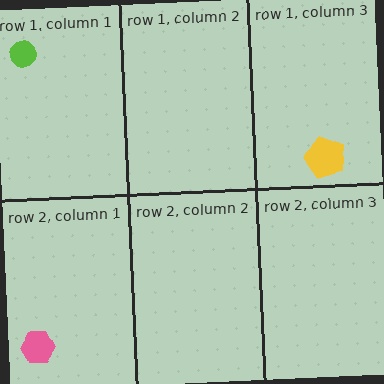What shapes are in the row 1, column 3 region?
The yellow pentagon.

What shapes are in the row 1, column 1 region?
The lime circle.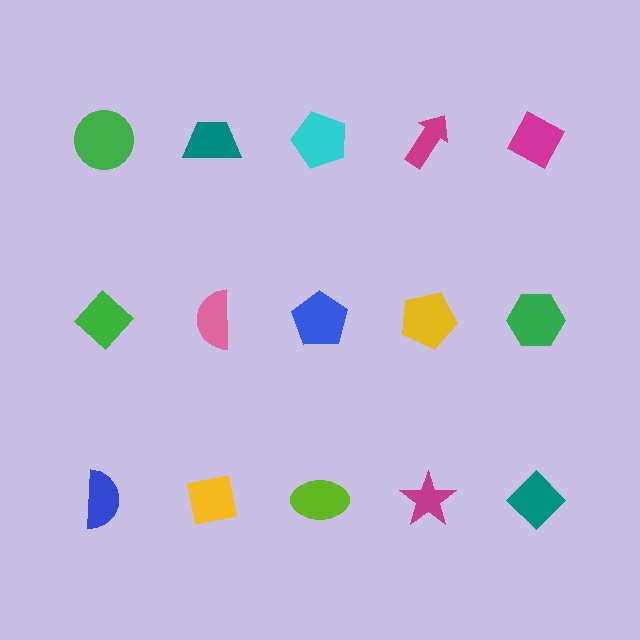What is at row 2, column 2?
A pink semicircle.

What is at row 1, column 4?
A magenta arrow.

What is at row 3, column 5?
A teal diamond.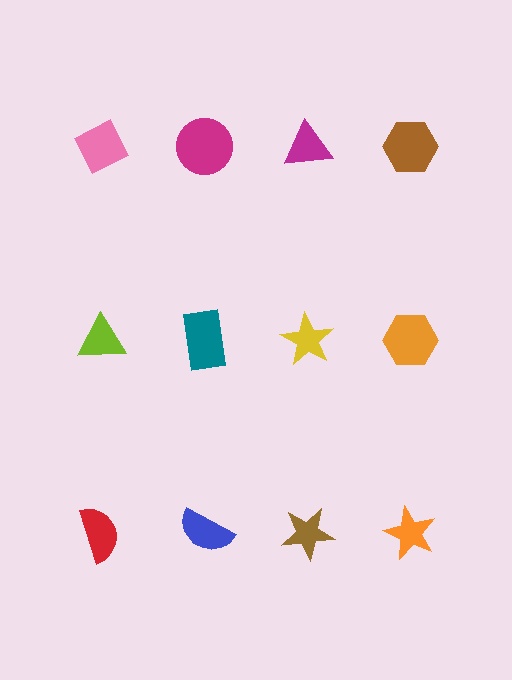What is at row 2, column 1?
A lime triangle.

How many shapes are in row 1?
4 shapes.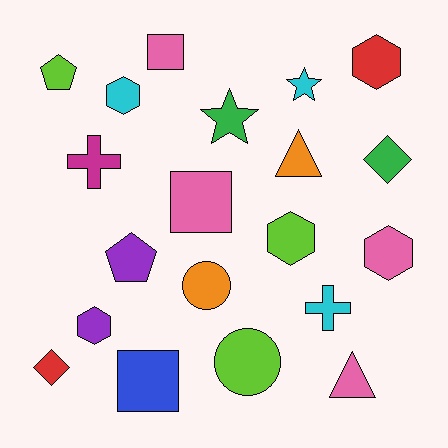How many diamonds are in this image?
There are 2 diamonds.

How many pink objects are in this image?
There are 4 pink objects.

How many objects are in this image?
There are 20 objects.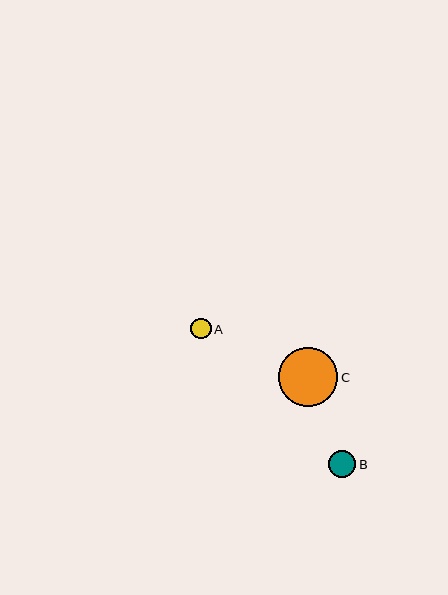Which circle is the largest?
Circle C is the largest with a size of approximately 59 pixels.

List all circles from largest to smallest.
From largest to smallest: C, B, A.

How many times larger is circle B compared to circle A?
Circle B is approximately 1.3 times the size of circle A.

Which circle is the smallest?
Circle A is the smallest with a size of approximately 21 pixels.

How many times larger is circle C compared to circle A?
Circle C is approximately 2.9 times the size of circle A.